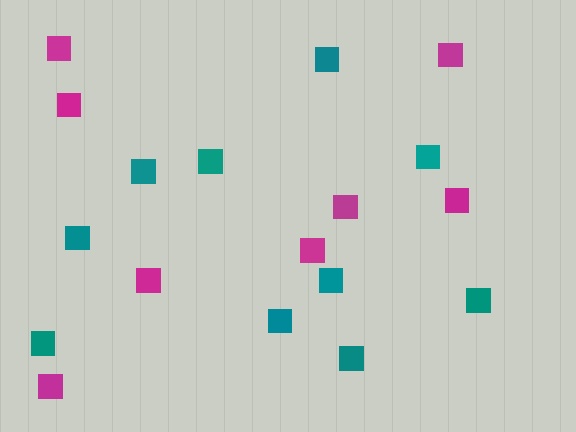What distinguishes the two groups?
There are 2 groups: one group of magenta squares (8) and one group of teal squares (10).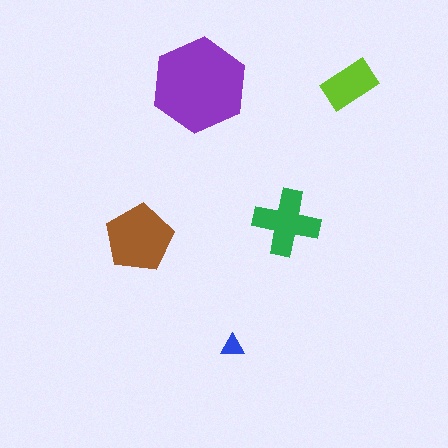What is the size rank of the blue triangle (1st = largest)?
5th.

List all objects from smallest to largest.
The blue triangle, the lime rectangle, the green cross, the brown pentagon, the purple hexagon.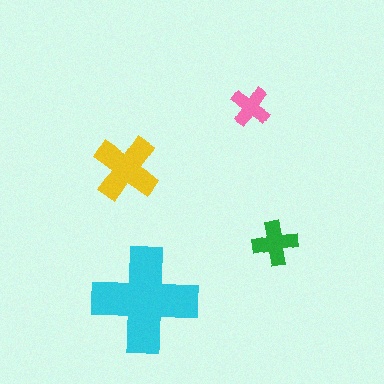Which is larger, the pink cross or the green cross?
The green one.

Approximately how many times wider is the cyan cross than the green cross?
About 2.5 times wider.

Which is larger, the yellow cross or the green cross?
The yellow one.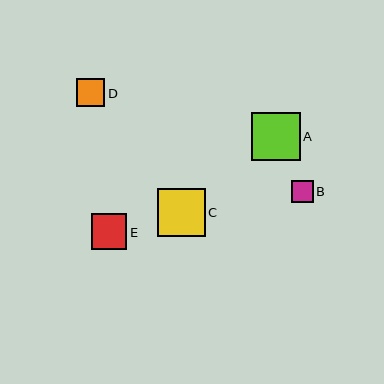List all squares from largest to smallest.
From largest to smallest: A, C, E, D, B.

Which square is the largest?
Square A is the largest with a size of approximately 48 pixels.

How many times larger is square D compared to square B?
Square D is approximately 1.3 times the size of square B.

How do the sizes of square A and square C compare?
Square A and square C are approximately the same size.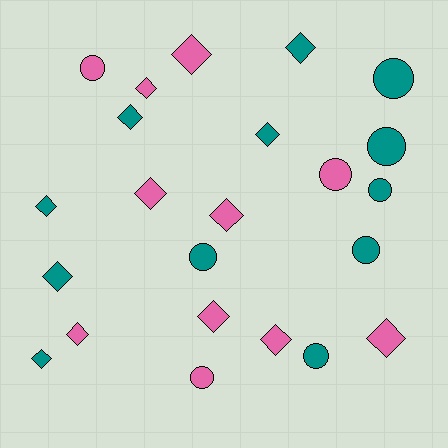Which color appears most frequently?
Teal, with 12 objects.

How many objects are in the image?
There are 23 objects.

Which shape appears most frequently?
Diamond, with 14 objects.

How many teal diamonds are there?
There are 6 teal diamonds.